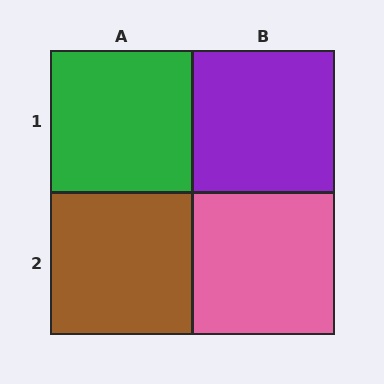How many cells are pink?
1 cell is pink.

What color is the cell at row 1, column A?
Green.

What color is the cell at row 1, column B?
Purple.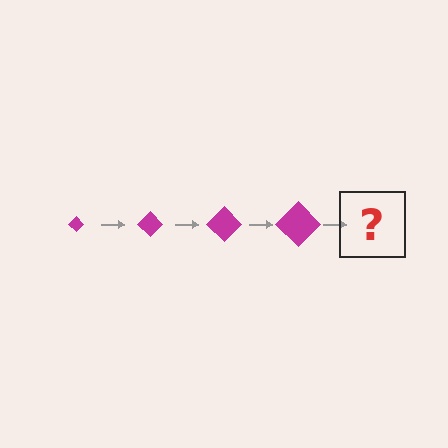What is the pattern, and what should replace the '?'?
The pattern is that the diamond gets progressively larger each step. The '?' should be a magenta diamond, larger than the previous one.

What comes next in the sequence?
The next element should be a magenta diamond, larger than the previous one.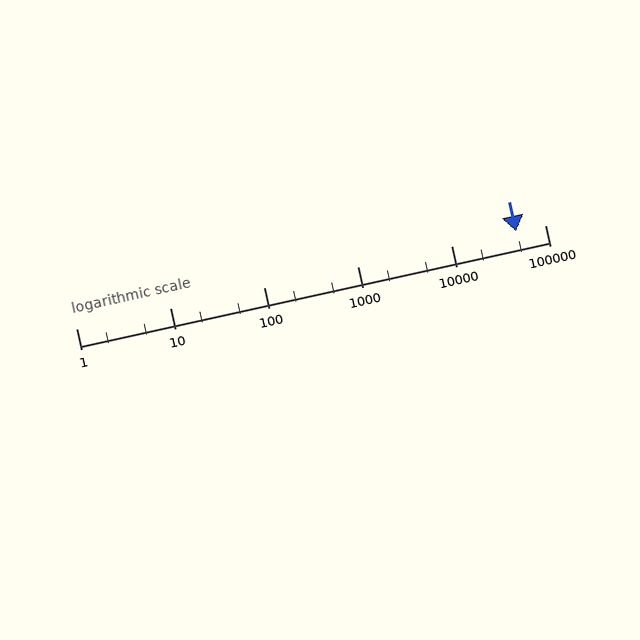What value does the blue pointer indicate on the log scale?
The pointer indicates approximately 49000.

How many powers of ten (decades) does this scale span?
The scale spans 5 decades, from 1 to 100000.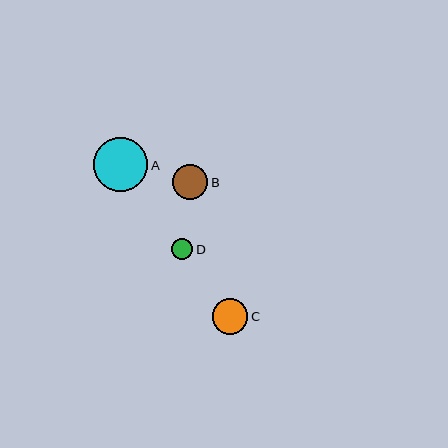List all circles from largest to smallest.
From largest to smallest: A, C, B, D.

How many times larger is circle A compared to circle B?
Circle A is approximately 1.6 times the size of circle B.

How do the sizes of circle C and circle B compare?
Circle C and circle B are approximately the same size.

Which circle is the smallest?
Circle D is the smallest with a size of approximately 21 pixels.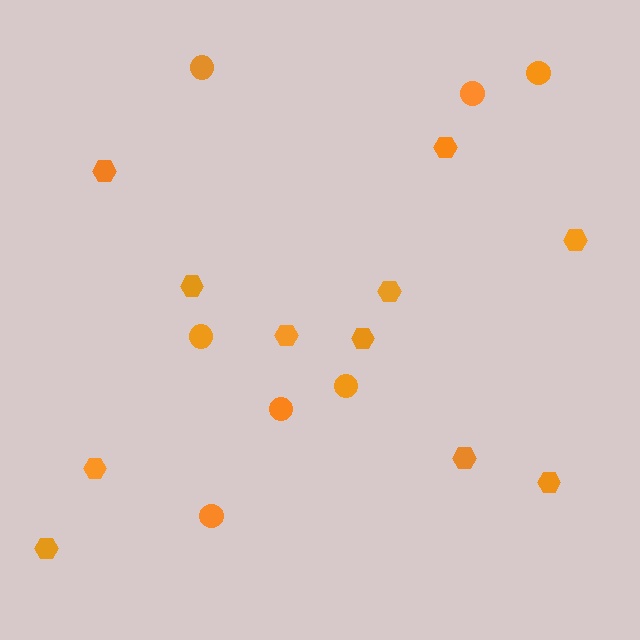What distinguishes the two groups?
There are 2 groups: one group of hexagons (11) and one group of circles (7).